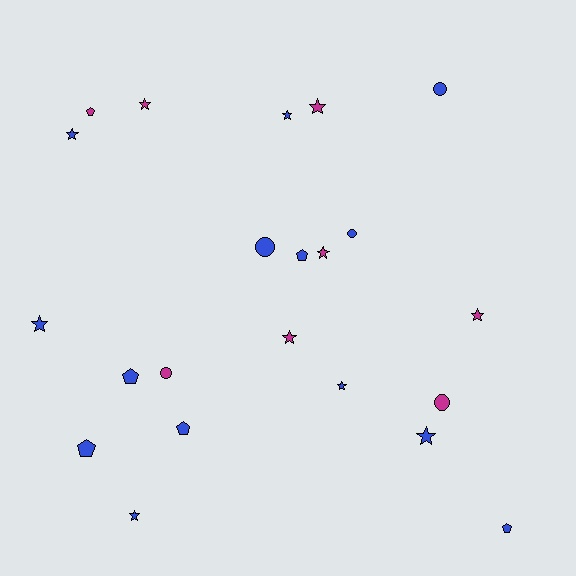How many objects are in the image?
There are 22 objects.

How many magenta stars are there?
There are 5 magenta stars.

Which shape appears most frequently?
Star, with 11 objects.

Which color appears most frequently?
Blue, with 14 objects.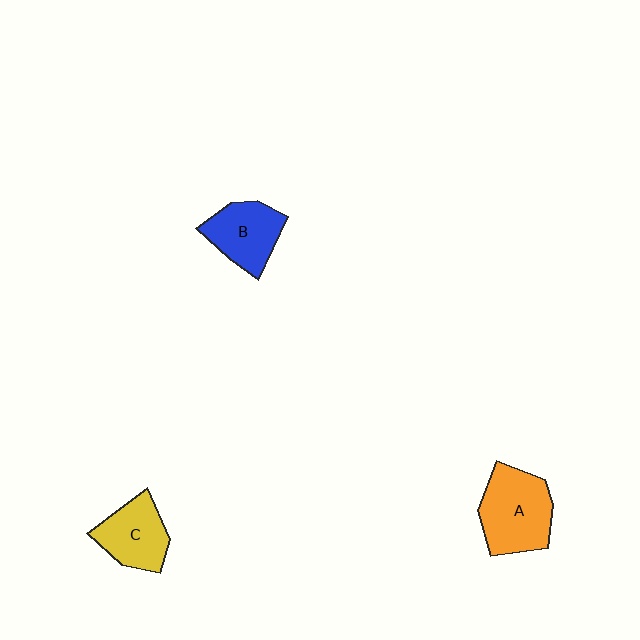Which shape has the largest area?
Shape A (orange).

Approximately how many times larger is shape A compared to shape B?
Approximately 1.3 times.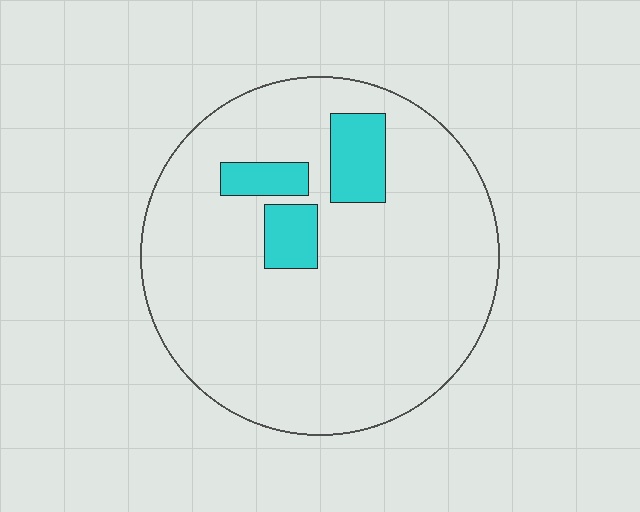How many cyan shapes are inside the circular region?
3.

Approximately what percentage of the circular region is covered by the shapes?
Approximately 10%.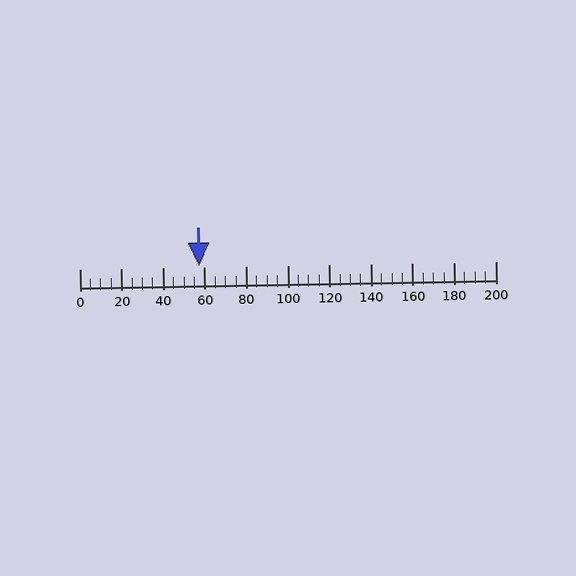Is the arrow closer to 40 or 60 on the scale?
The arrow is closer to 60.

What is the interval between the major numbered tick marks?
The major tick marks are spaced 20 units apart.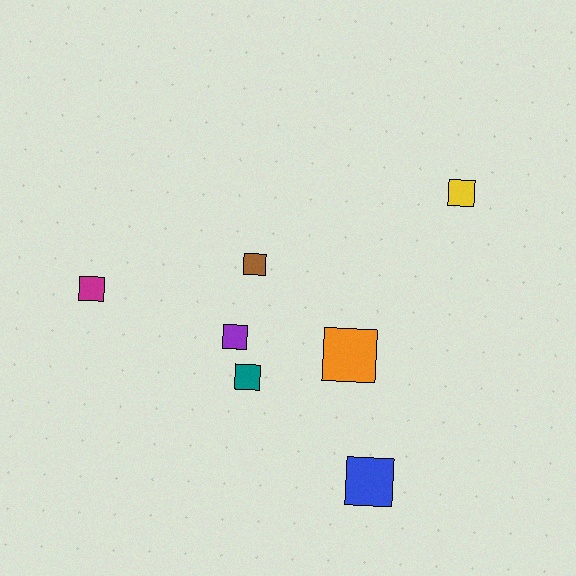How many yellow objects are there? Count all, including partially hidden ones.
There is 1 yellow object.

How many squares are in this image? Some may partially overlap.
There are 7 squares.